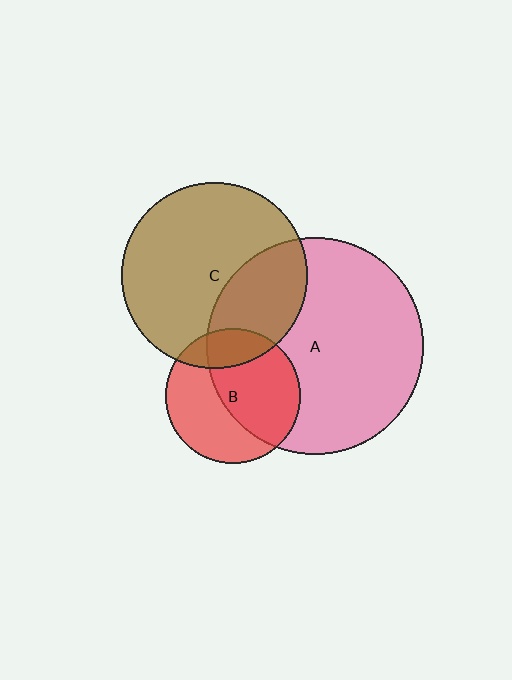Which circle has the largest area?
Circle A (pink).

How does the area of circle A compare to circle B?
Approximately 2.6 times.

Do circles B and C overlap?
Yes.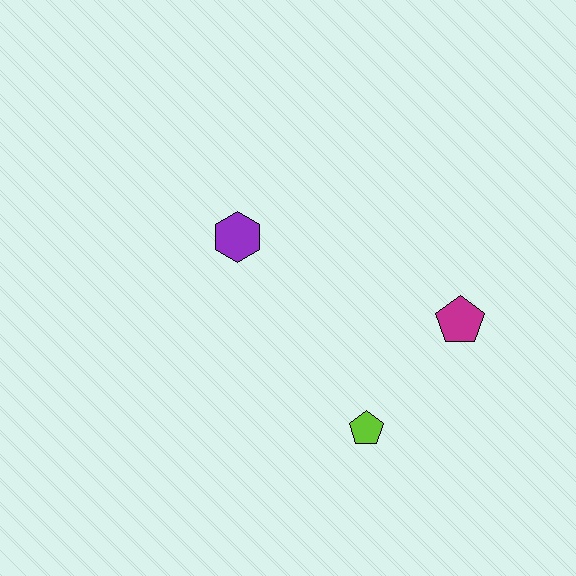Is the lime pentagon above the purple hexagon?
No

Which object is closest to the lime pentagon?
The magenta pentagon is closest to the lime pentagon.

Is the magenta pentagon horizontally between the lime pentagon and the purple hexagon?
No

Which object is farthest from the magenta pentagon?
The purple hexagon is farthest from the magenta pentagon.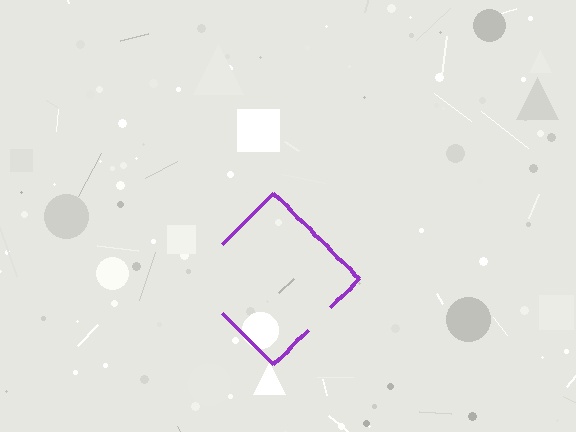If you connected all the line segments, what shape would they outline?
They would outline a diamond.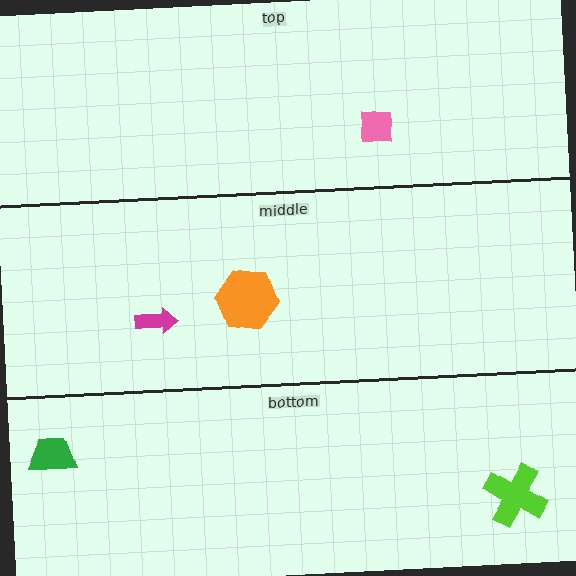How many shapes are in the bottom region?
2.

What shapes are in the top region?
The pink square.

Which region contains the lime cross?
The bottom region.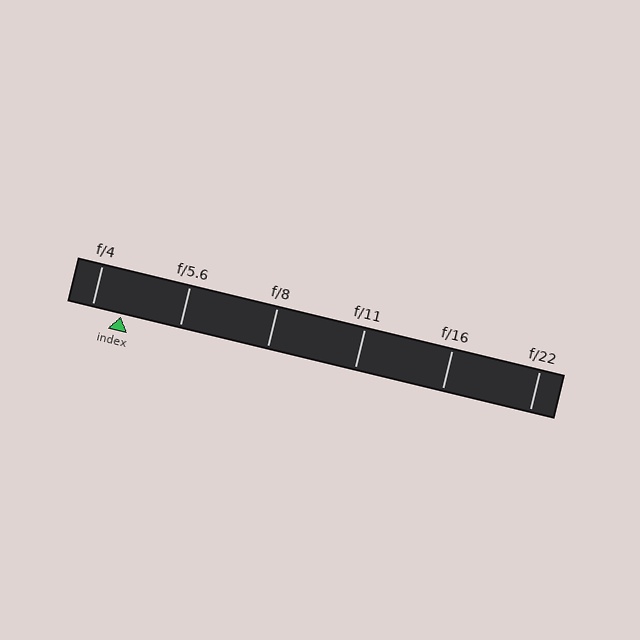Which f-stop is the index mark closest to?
The index mark is closest to f/4.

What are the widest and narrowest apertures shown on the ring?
The widest aperture shown is f/4 and the narrowest is f/22.